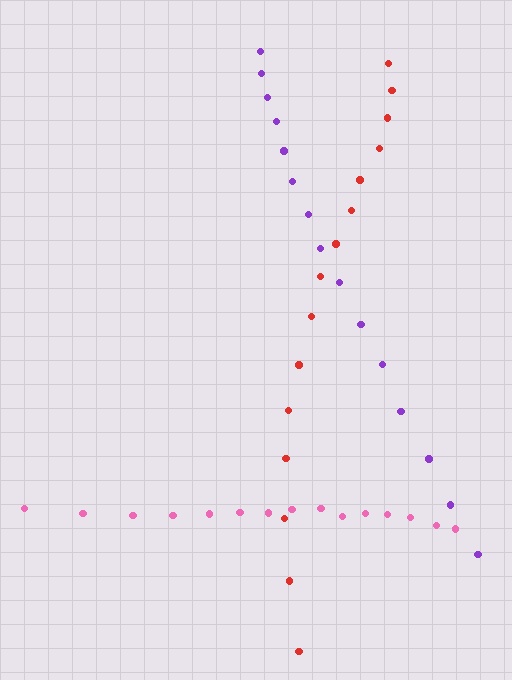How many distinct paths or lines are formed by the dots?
There are 3 distinct paths.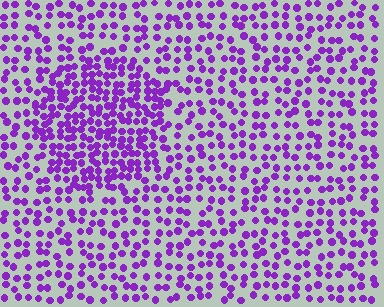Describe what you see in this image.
The image contains small purple elements arranged at two different densities. A circle-shaped region is visible where the elements are more densely packed than the surrounding area.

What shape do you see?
I see a circle.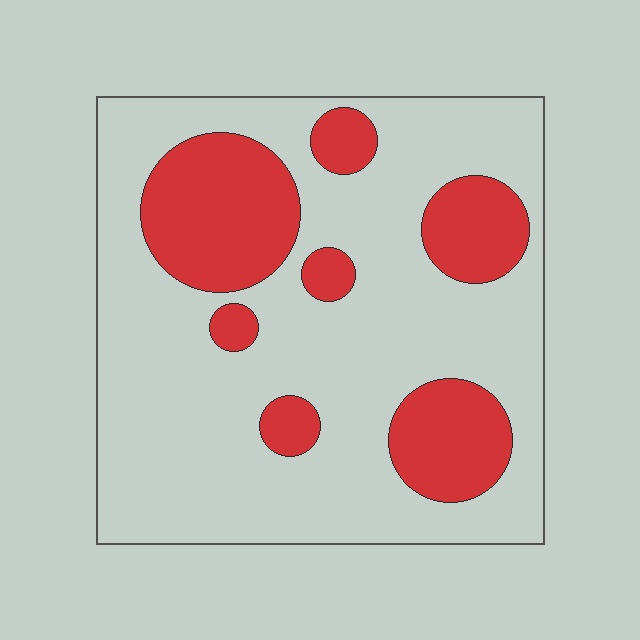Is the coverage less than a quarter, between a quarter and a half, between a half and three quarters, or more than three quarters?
Between a quarter and a half.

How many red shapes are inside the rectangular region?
7.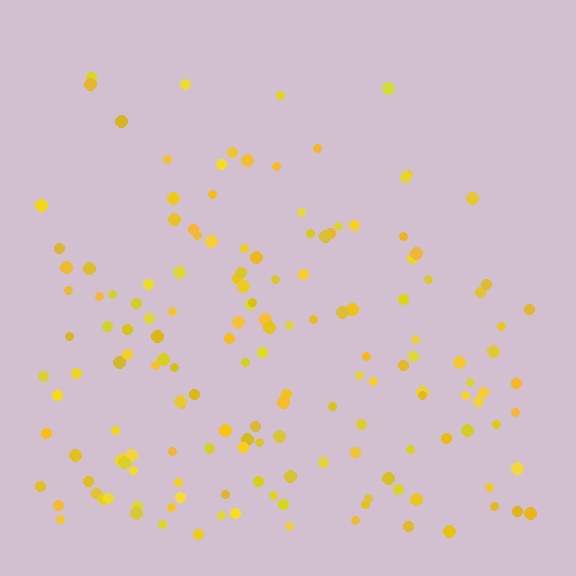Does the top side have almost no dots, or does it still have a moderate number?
Still a moderate number, just noticeably fewer than the bottom.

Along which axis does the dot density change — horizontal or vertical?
Vertical.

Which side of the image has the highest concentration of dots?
The bottom.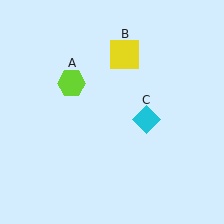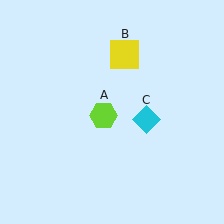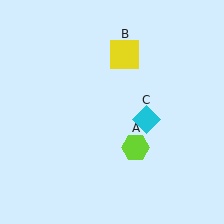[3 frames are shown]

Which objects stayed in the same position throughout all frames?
Yellow square (object B) and cyan diamond (object C) remained stationary.